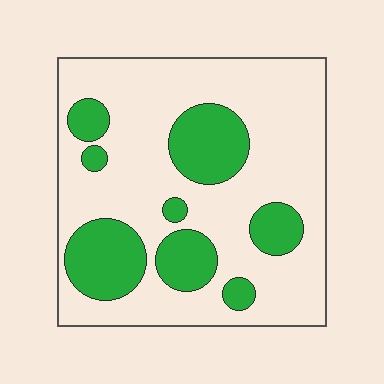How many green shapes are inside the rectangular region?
8.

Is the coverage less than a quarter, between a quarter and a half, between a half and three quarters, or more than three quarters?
Between a quarter and a half.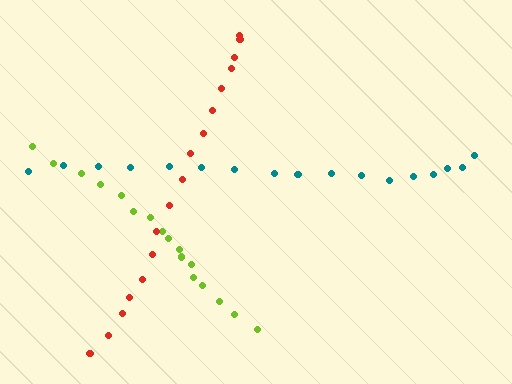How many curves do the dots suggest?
There are 3 distinct paths.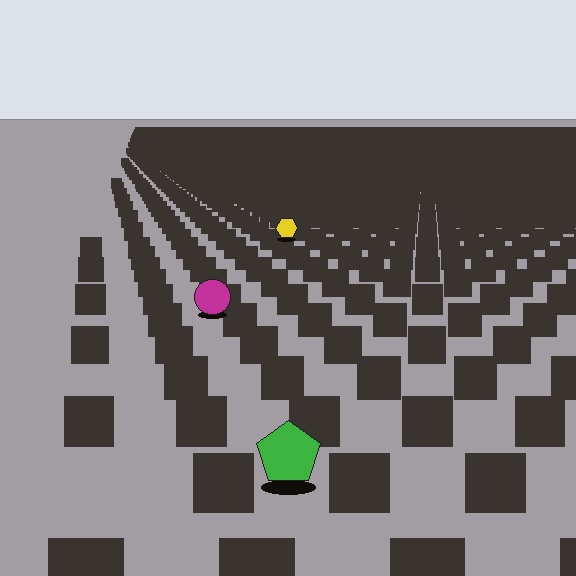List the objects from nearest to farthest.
From nearest to farthest: the green pentagon, the magenta circle, the yellow hexagon.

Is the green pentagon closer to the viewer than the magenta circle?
Yes. The green pentagon is closer — you can tell from the texture gradient: the ground texture is coarser near it.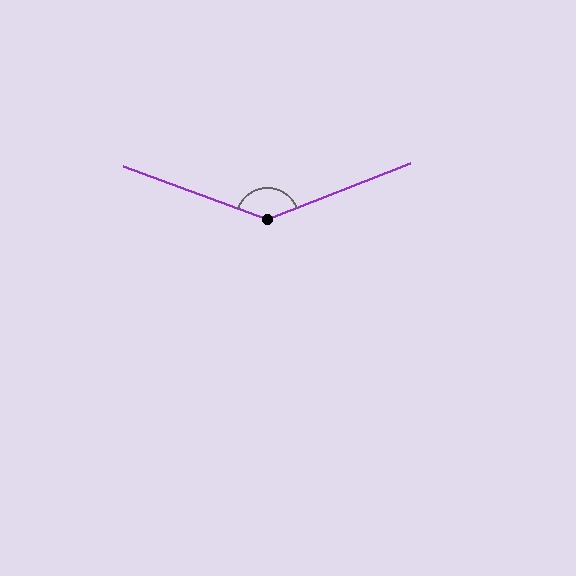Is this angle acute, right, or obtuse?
It is obtuse.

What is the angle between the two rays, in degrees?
Approximately 138 degrees.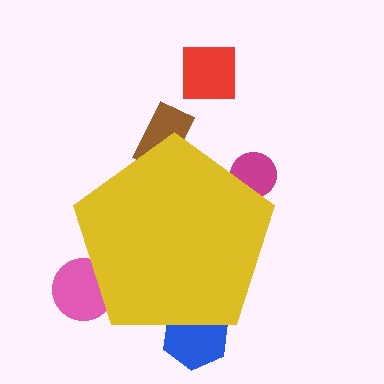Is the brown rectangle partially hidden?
Yes, the brown rectangle is partially hidden behind the yellow pentagon.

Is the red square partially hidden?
No, the red square is fully visible.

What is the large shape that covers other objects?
A yellow pentagon.